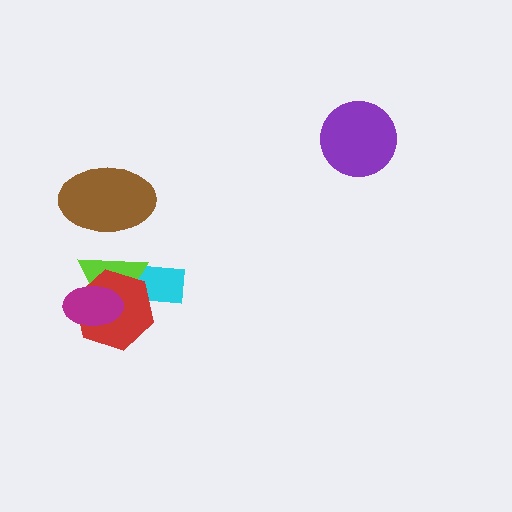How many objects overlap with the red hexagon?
3 objects overlap with the red hexagon.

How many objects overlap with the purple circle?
0 objects overlap with the purple circle.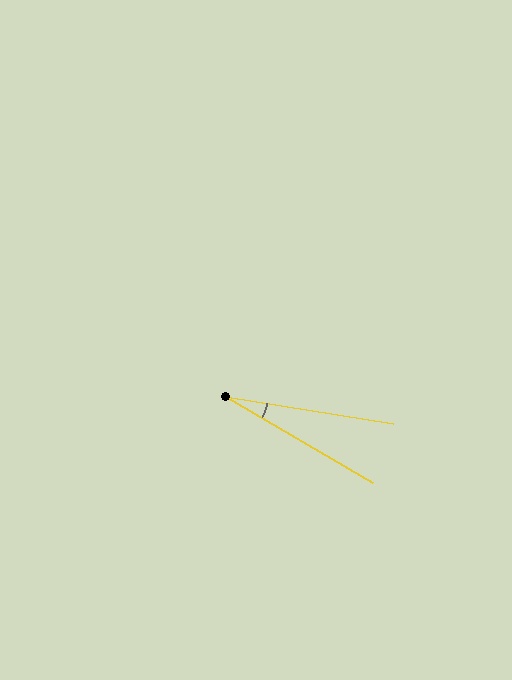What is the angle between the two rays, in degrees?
Approximately 21 degrees.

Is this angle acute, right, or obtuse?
It is acute.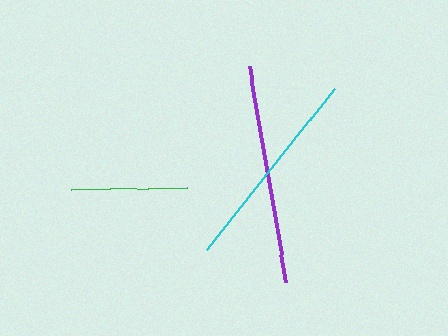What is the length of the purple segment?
The purple segment is approximately 219 pixels long.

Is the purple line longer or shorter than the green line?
The purple line is longer than the green line.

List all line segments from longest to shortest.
From longest to shortest: purple, cyan, green.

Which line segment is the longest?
The purple line is the longest at approximately 219 pixels.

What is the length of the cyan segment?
The cyan segment is approximately 206 pixels long.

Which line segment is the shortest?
The green line is the shortest at approximately 116 pixels.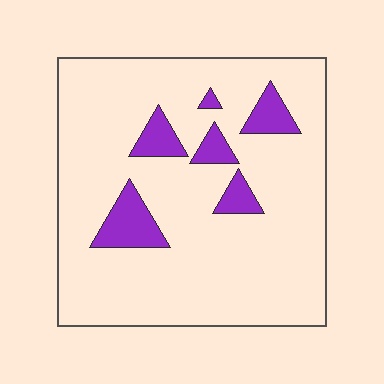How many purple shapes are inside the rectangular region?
6.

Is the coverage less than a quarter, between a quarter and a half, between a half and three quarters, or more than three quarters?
Less than a quarter.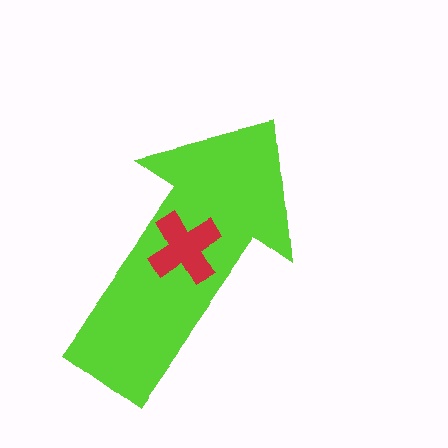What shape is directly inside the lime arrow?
The red cross.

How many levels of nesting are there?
2.